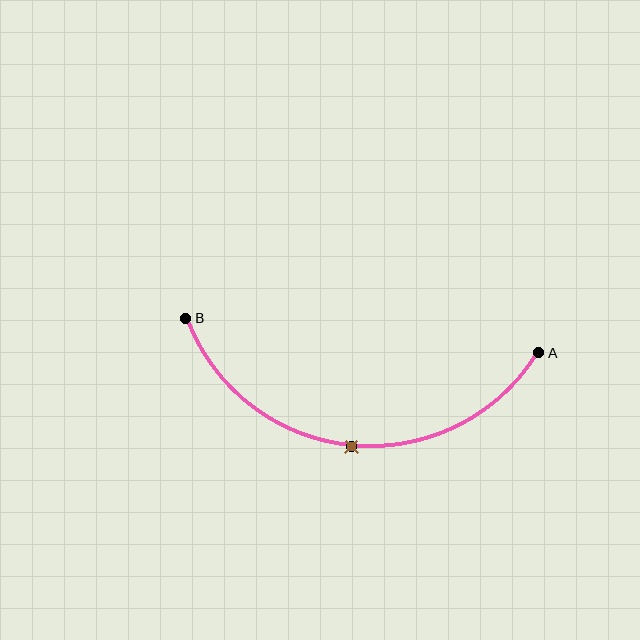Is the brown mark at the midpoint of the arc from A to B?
Yes. The brown mark lies on the arc at equal arc-length from both A and B — it is the arc midpoint.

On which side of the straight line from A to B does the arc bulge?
The arc bulges below the straight line connecting A and B.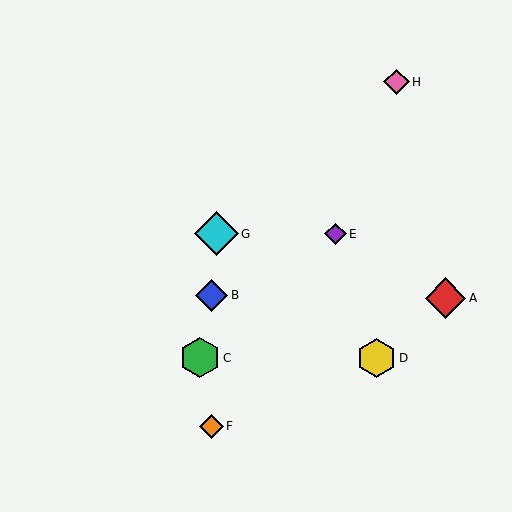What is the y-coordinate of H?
Object H is at y≈82.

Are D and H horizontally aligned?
No, D is at y≈358 and H is at y≈82.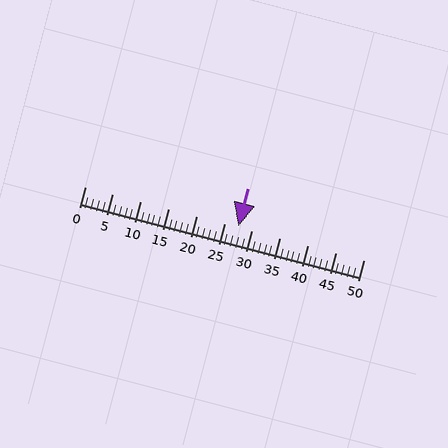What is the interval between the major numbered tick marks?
The major tick marks are spaced 5 units apart.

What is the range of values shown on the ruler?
The ruler shows values from 0 to 50.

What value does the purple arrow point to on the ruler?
The purple arrow points to approximately 28.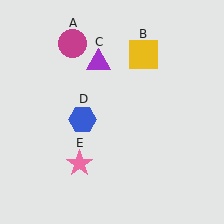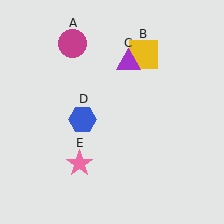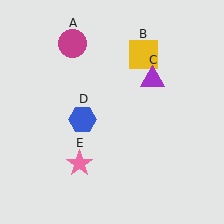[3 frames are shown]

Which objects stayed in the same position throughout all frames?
Magenta circle (object A) and yellow square (object B) and blue hexagon (object D) and pink star (object E) remained stationary.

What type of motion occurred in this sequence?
The purple triangle (object C) rotated clockwise around the center of the scene.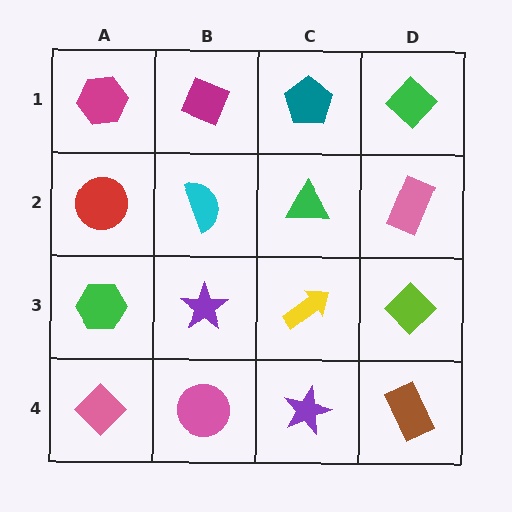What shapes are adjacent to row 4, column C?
A yellow arrow (row 3, column C), a pink circle (row 4, column B), a brown rectangle (row 4, column D).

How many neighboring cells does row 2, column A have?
3.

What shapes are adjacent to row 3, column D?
A pink rectangle (row 2, column D), a brown rectangle (row 4, column D), a yellow arrow (row 3, column C).